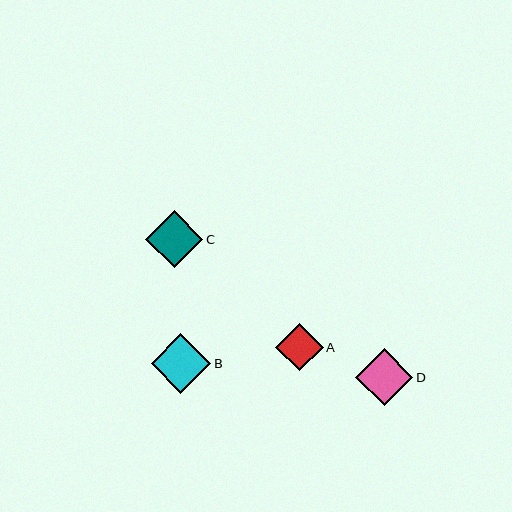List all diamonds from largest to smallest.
From largest to smallest: B, D, C, A.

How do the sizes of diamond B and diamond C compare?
Diamond B and diamond C are approximately the same size.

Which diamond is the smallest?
Diamond A is the smallest with a size of approximately 47 pixels.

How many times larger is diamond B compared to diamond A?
Diamond B is approximately 1.3 times the size of diamond A.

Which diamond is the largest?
Diamond B is the largest with a size of approximately 60 pixels.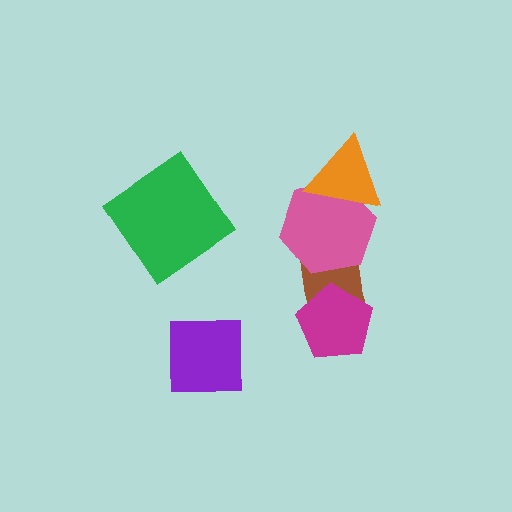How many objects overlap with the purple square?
0 objects overlap with the purple square.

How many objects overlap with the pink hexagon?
2 objects overlap with the pink hexagon.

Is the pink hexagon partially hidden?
Yes, it is partially covered by another shape.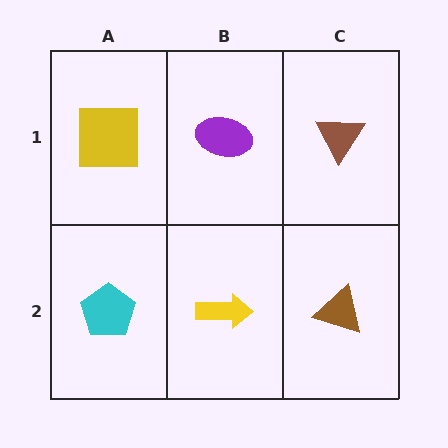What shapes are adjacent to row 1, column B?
A yellow arrow (row 2, column B), a yellow square (row 1, column A), a brown triangle (row 1, column C).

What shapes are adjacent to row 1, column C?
A brown triangle (row 2, column C), a purple ellipse (row 1, column B).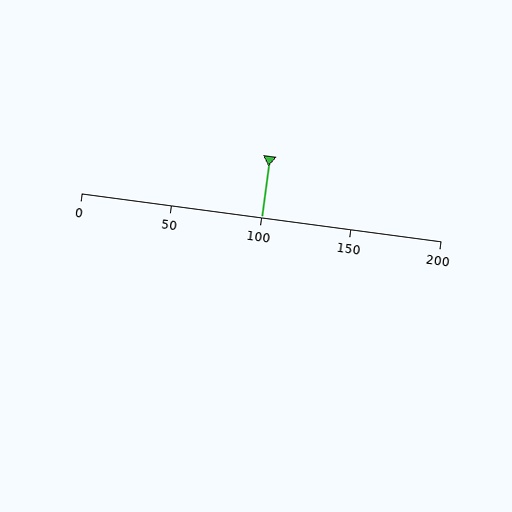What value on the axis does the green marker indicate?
The marker indicates approximately 100.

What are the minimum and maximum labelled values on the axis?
The axis runs from 0 to 200.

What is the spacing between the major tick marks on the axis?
The major ticks are spaced 50 apart.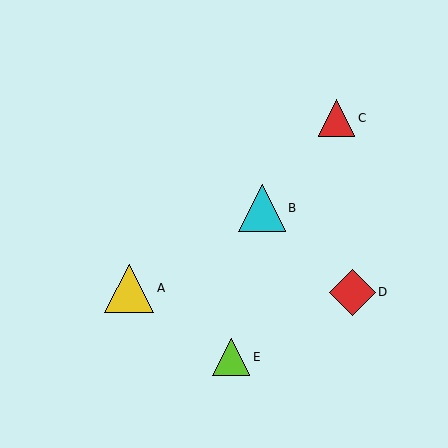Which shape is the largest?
The yellow triangle (labeled A) is the largest.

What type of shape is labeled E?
Shape E is a lime triangle.